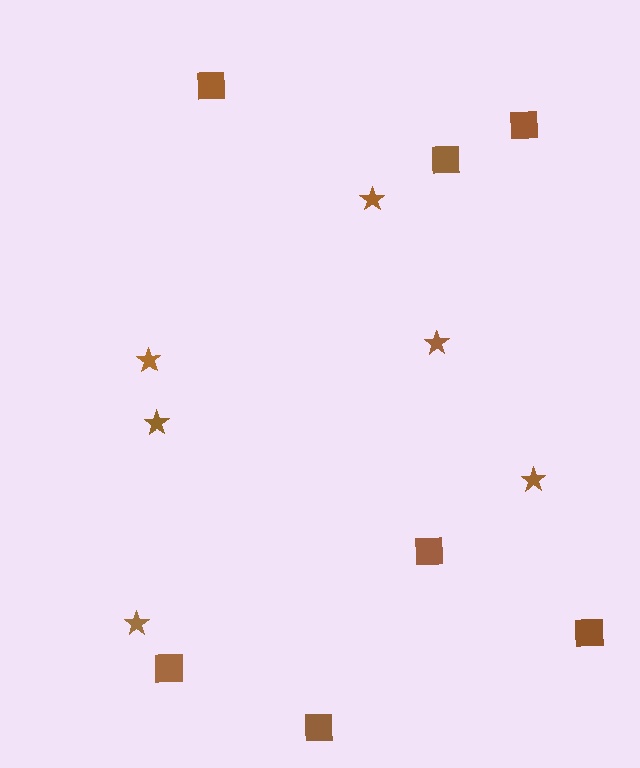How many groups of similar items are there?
There are 2 groups: one group of squares (7) and one group of stars (6).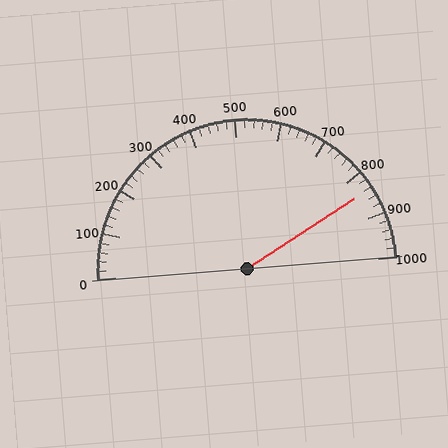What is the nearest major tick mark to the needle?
The nearest major tick mark is 800.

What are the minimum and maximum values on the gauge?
The gauge ranges from 0 to 1000.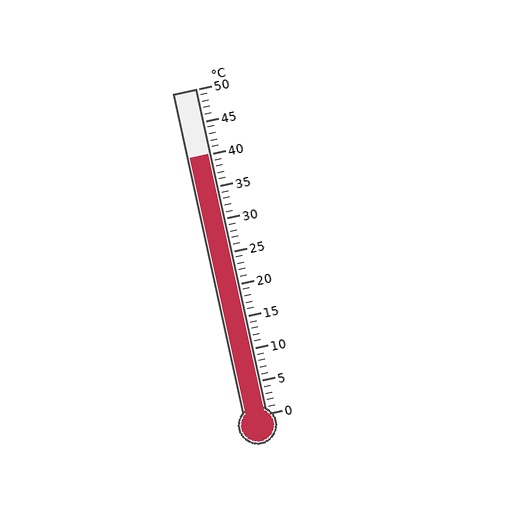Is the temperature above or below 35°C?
The temperature is above 35°C.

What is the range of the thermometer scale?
The thermometer scale ranges from 0°C to 50°C.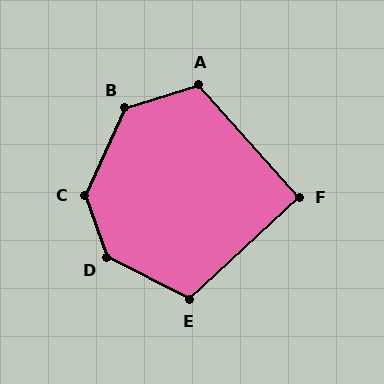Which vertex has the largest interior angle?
D, at approximately 137 degrees.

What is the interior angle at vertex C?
Approximately 136 degrees (obtuse).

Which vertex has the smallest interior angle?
F, at approximately 91 degrees.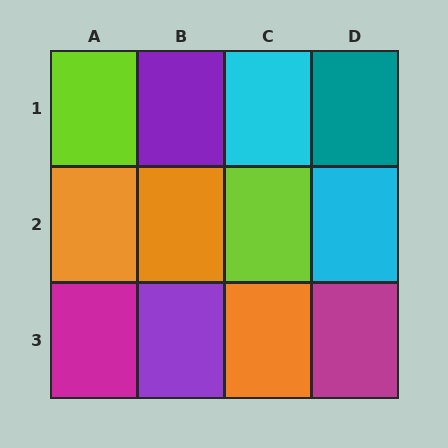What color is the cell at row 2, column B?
Orange.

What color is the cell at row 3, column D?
Magenta.